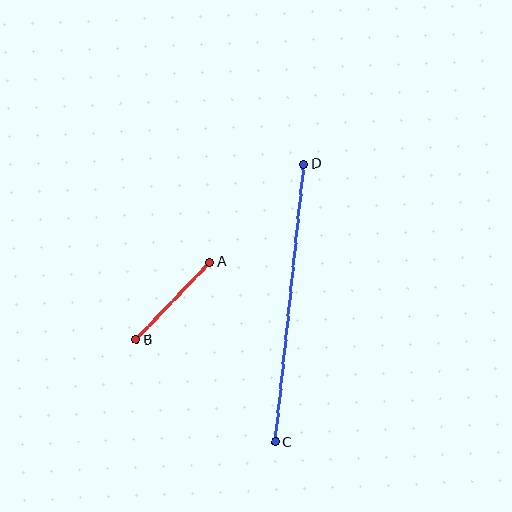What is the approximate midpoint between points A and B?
The midpoint is at approximately (173, 301) pixels.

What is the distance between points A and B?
The distance is approximately 107 pixels.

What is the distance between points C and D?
The distance is approximately 280 pixels.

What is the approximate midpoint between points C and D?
The midpoint is at approximately (290, 303) pixels.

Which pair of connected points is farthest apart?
Points C and D are farthest apart.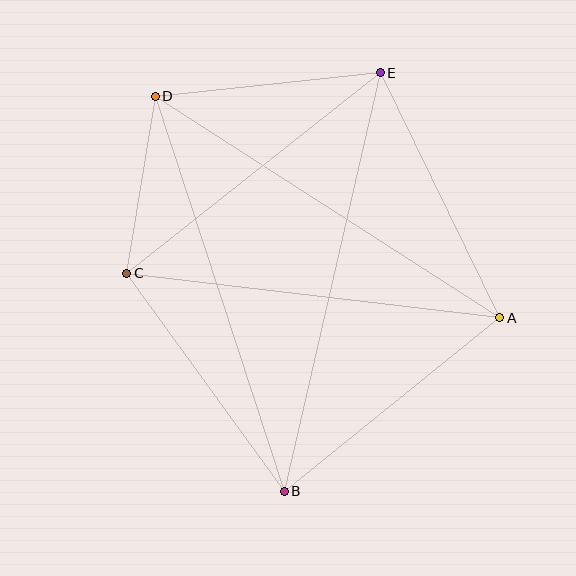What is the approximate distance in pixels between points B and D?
The distance between B and D is approximately 415 pixels.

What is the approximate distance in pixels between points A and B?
The distance between A and B is approximately 277 pixels.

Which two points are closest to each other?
Points C and D are closest to each other.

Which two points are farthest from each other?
Points B and E are farthest from each other.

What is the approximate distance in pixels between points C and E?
The distance between C and E is approximately 323 pixels.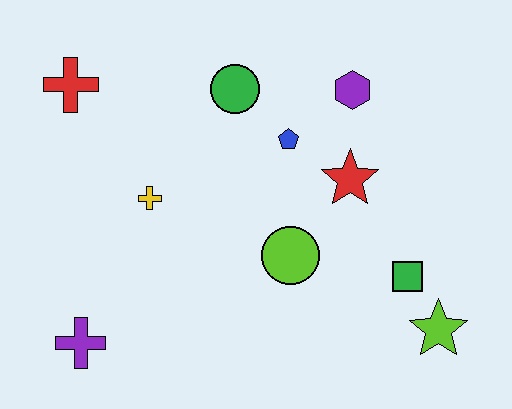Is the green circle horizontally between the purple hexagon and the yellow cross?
Yes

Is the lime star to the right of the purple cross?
Yes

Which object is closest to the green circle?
The blue pentagon is closest to the green circle.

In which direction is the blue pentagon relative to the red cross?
The blue pentagon is to the right of the red cross.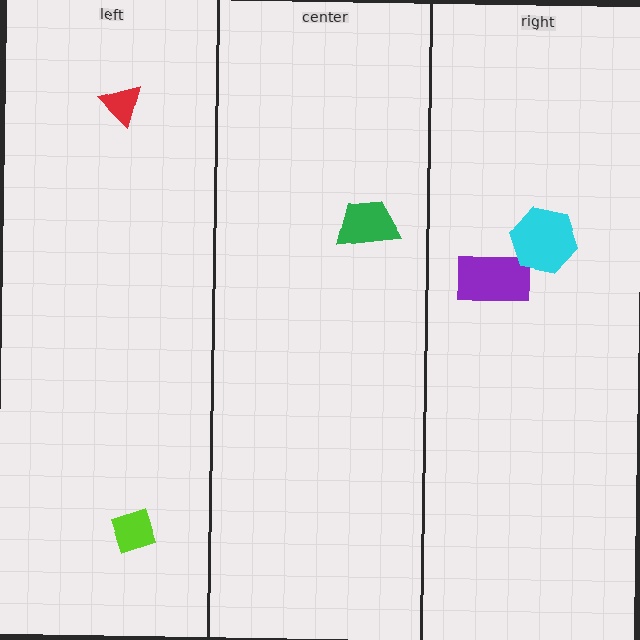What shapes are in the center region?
The green trapezoid.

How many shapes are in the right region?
2.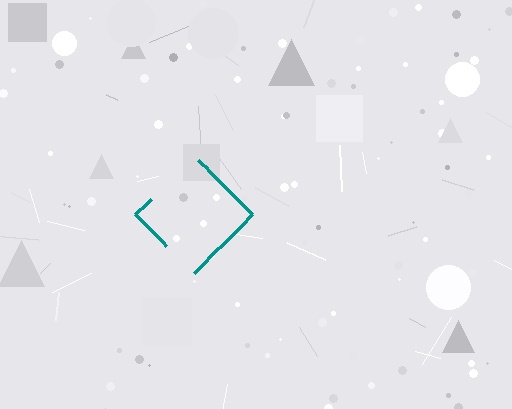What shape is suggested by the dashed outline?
The dashed outline suggests a diamond.